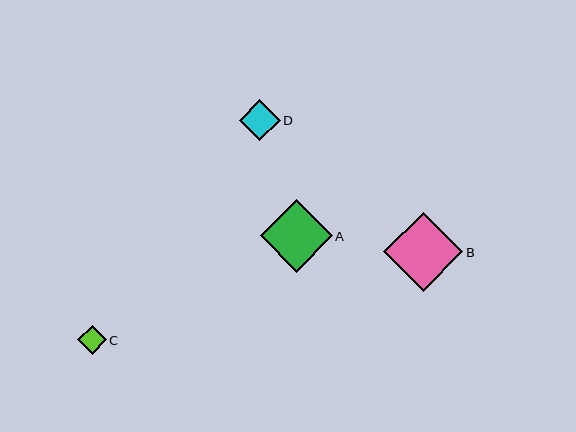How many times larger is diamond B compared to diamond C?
Diamond B is approximately 2.8 times the size of diamond C.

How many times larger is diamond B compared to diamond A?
Diamond B is approximately 1.1 times the size of diamond A.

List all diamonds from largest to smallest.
From largest to smallest: B, A, D, C.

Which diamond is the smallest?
Diamond C is the smallest with a size of approximately 28 pixels.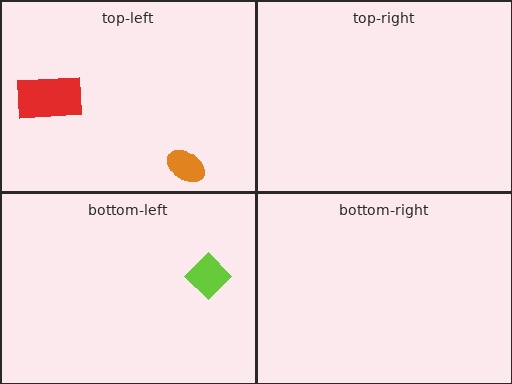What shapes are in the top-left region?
The orange ellipse, the red rectangle.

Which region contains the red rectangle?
The top-left region.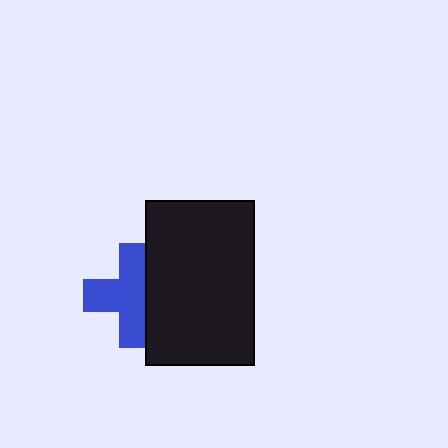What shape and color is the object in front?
The object in front is a black rectangle.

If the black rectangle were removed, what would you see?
You would see the complete blue cross.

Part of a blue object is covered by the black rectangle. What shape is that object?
It is a cross.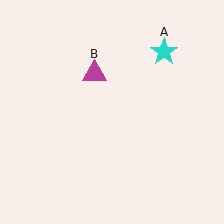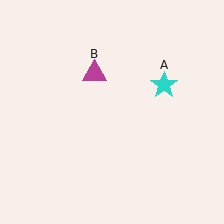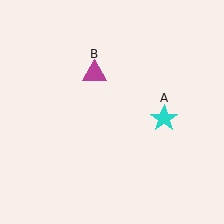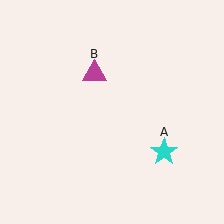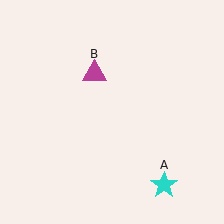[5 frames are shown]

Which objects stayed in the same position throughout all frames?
Magenta triangle (object B) remained stationary.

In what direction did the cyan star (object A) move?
The cyan star (object A) moved down.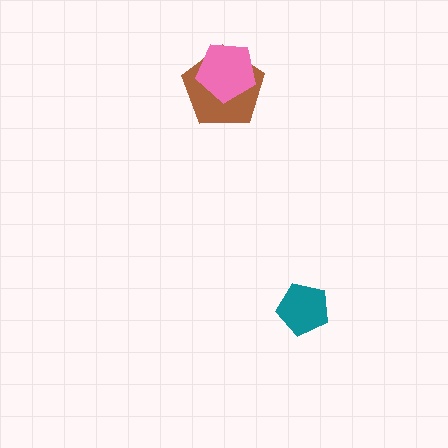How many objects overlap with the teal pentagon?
0 objects overlap with the teal pentagon.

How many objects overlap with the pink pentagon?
1 object overlaps with the pink pentagon.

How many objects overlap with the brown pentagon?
1 object overlaps with the brown pentagon.